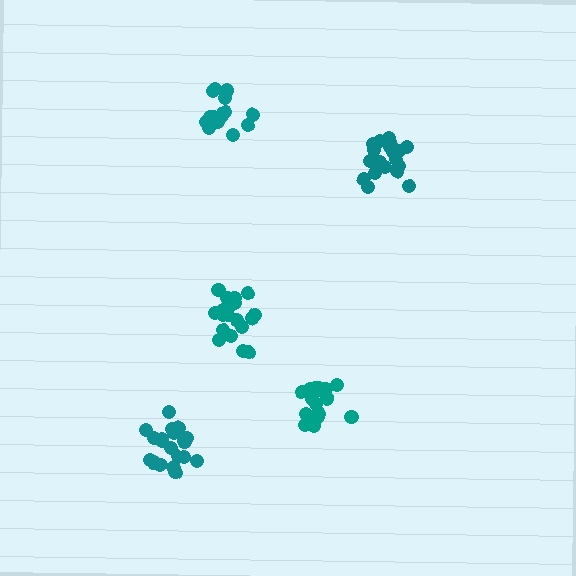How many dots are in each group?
Group 1: 15 dots, Group 2: 19 dots, Group 3: 20 dots, Group 4: 20 dots, Group 5: 20 dots (94 total).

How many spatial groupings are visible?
There are 5 spatial groupings.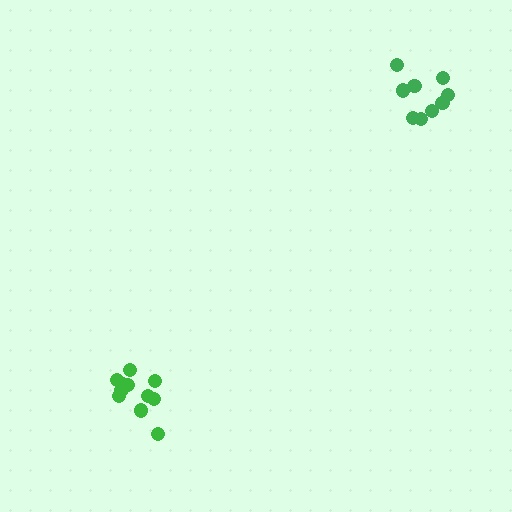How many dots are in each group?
Group 1: 9 dots, Group 2: 11 dots (20 total).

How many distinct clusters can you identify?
There are 2 distinct clusters.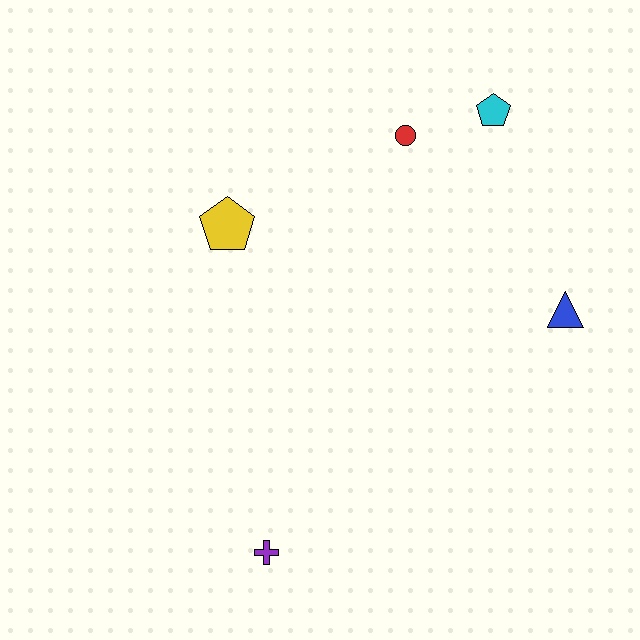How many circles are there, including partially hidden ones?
There is 1 circle.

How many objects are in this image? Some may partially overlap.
There are 5 objects.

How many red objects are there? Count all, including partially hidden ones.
There is 1 red object.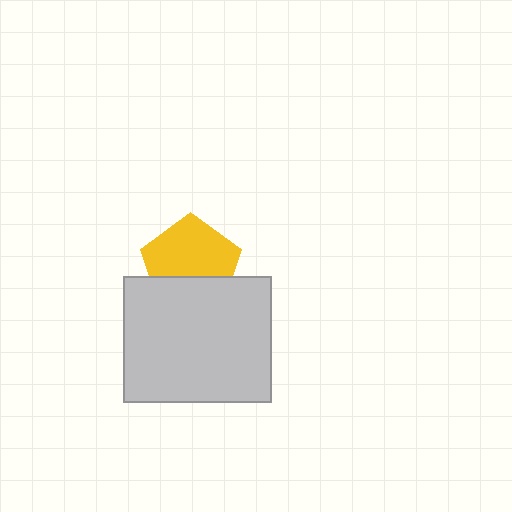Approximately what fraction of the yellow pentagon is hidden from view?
Roughly 36% of the yellow pentagon is hidden behind the light gray rectangle.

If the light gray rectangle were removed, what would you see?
You would see the complete yellow pentagon.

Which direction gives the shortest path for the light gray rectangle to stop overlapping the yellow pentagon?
Moving down gives the shortest separation.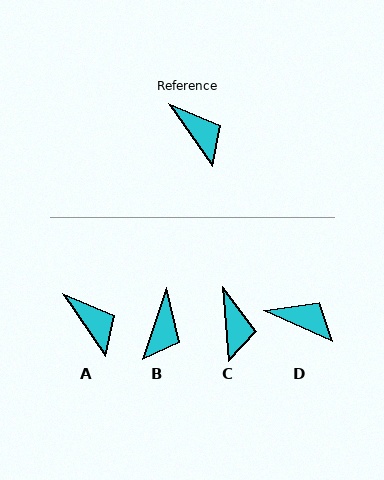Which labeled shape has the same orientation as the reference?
A.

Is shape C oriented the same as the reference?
No, it is off by about 31 degrees.